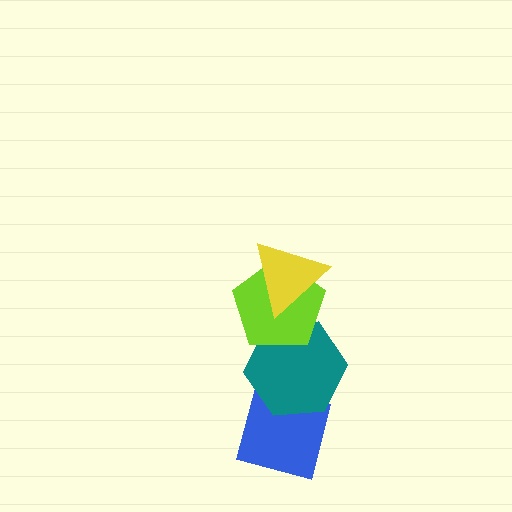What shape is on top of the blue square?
The teal hexagon is on top of the blue square.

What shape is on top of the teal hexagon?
The lime pentagon is on top of the teal hexagon.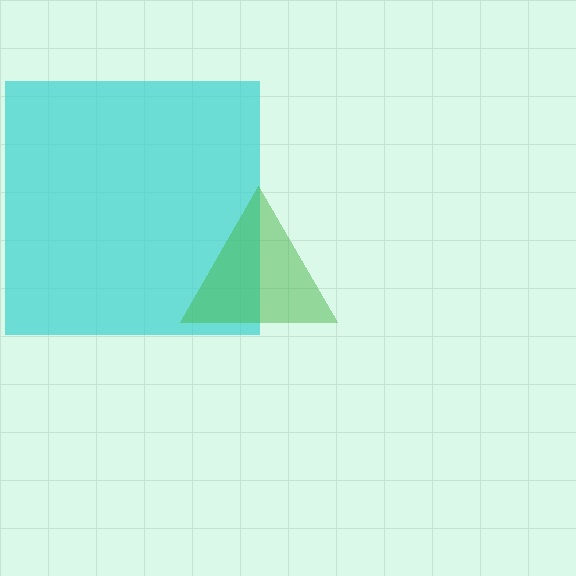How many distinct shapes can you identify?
There are 2 distinct shapes: a cyan square, a green triangle.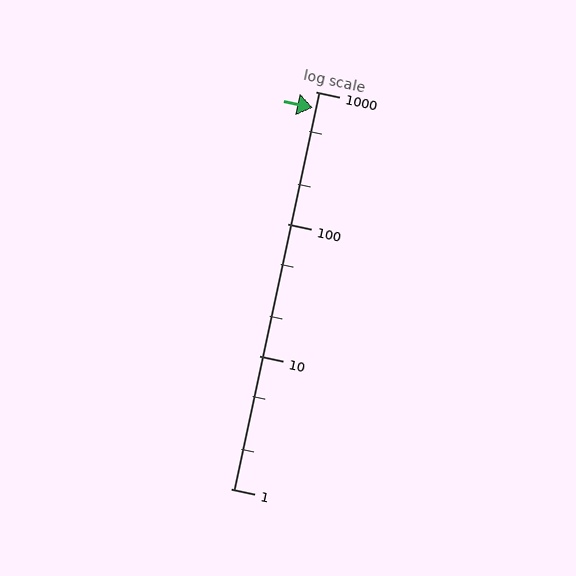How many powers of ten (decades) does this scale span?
The scale spans 3 decades, from 1 to 1000.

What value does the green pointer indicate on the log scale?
The pointer indicates approximately 750.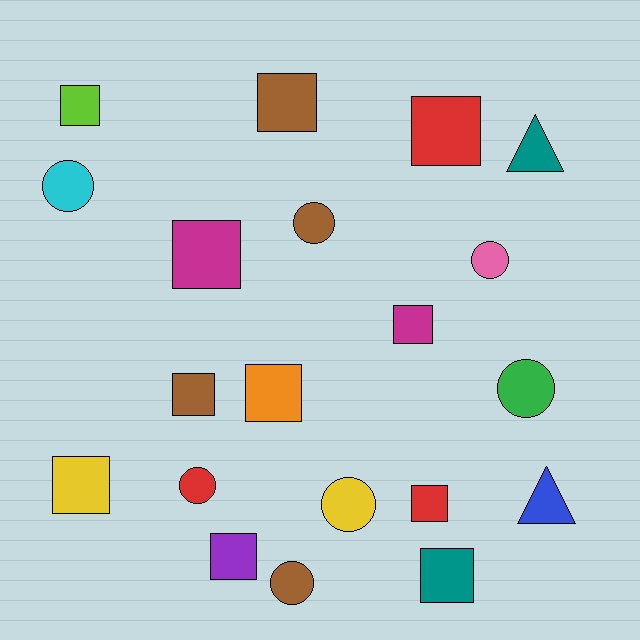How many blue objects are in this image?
There is 1 blue object.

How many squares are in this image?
There are 11 squares.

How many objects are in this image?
There are 20 objects.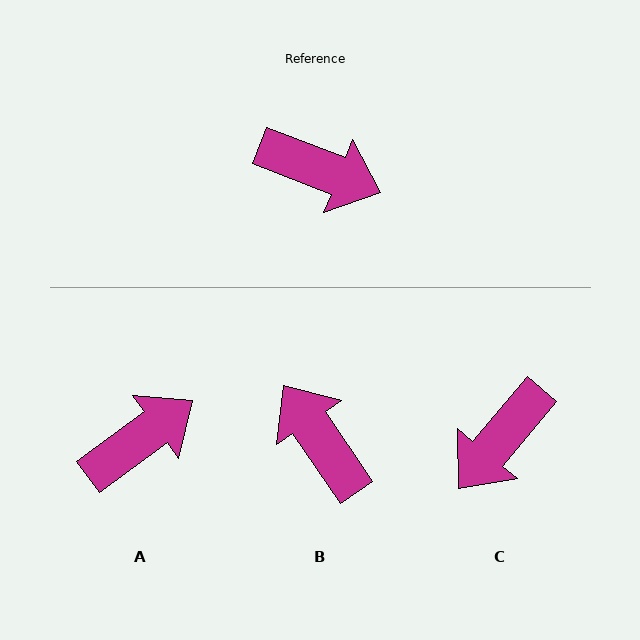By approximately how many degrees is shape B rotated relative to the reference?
Approximately 146 degrees counter-clockwise.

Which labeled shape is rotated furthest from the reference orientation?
B, about 146 degrees away.